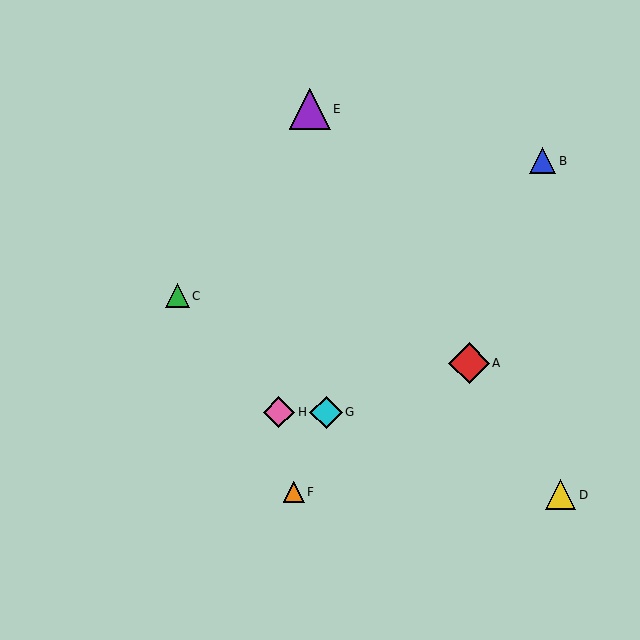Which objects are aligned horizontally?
Objects G, H are aligned horizontally.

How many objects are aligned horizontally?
2 objects (G, H) are aligned horizontally.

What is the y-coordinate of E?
Object E is at y≈109.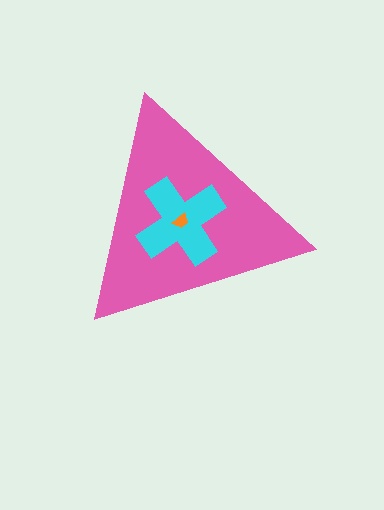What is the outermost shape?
The pink triangle.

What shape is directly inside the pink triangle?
The cyan cross.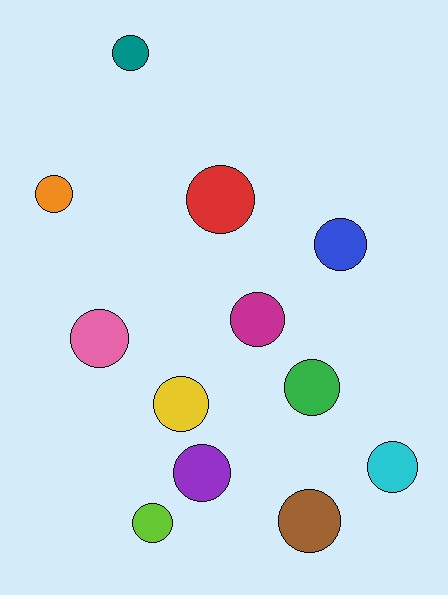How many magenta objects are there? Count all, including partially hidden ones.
There is 1 magenta object.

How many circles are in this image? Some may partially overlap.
There are 12 circles.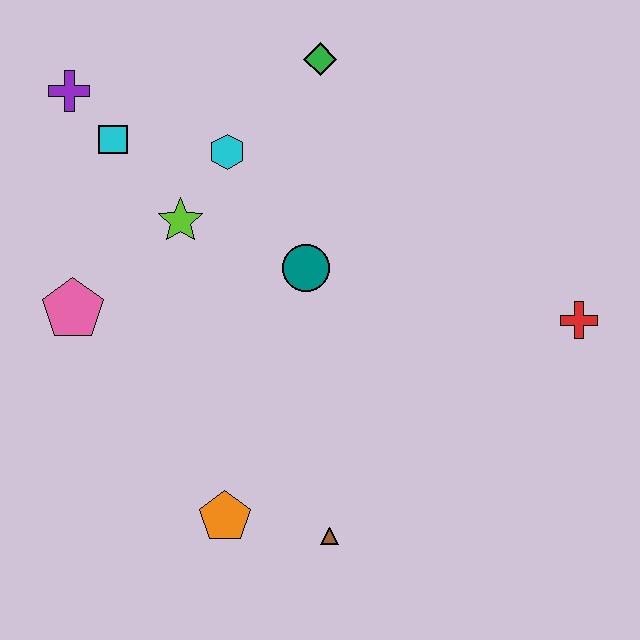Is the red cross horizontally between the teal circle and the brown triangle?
No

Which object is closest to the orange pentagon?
The brown triangle is closest to the orange pentagon.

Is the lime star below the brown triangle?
No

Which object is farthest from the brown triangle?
The purple cross is farthest from the brown triangle.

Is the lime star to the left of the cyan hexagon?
Yes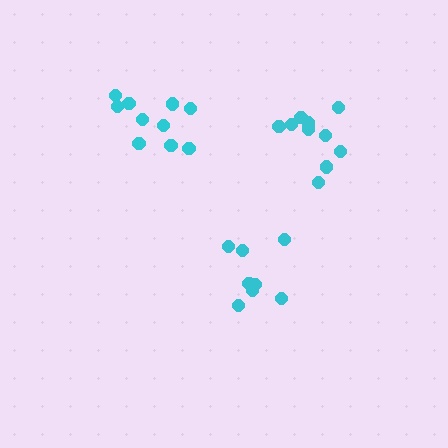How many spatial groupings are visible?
There are 3 spatial groupings.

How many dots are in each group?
Group 1: 10 dots, Group 2: 8 dots, Group 3: 11 dots (29 total).